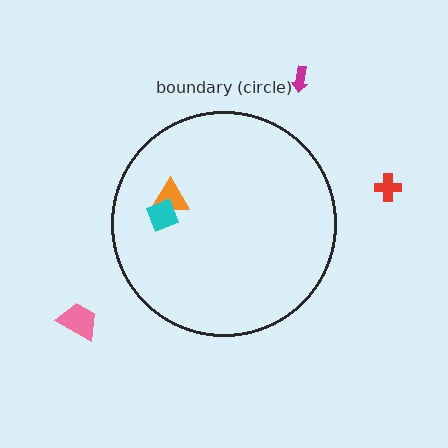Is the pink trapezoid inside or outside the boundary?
Outside.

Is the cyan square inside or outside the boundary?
Inside.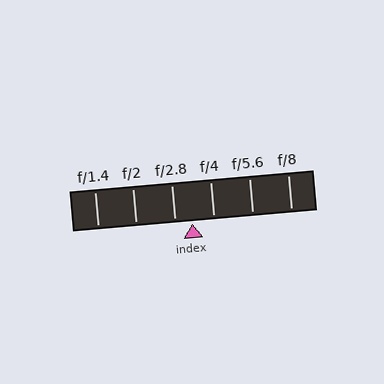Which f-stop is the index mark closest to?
The index mark is closest to f/2.8.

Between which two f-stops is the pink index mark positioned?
The index mark is between f/2.8 and f/4.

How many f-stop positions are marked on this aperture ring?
There are 6 f-stop positions marked.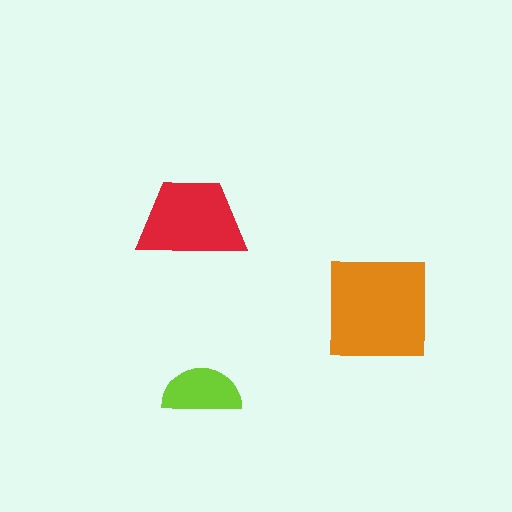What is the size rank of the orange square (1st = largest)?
1st.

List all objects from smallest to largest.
The lime semicircle, the red trapezoid, the orange square.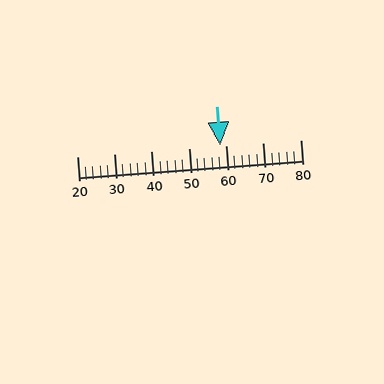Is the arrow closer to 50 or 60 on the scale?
The arrow is closer to 60.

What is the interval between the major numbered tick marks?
The major tick marks are spaced 10 units apart.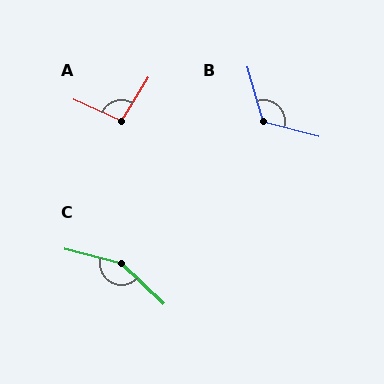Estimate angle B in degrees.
Approximately 121 degrees.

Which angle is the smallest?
A, at approximately 97 degrees.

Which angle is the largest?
C, at approximately 151 degrees.